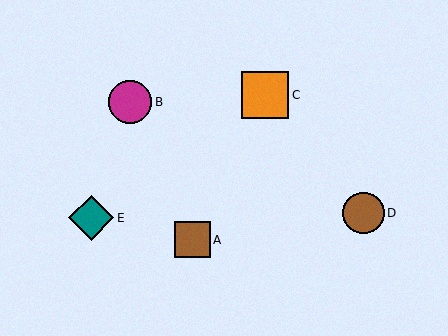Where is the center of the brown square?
The center of the brown square is at (192, 240).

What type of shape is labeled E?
Shape E is a teal diamond.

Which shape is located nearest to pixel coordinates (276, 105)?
The orange square (labeled C) at (265, 95) is nearest to that location.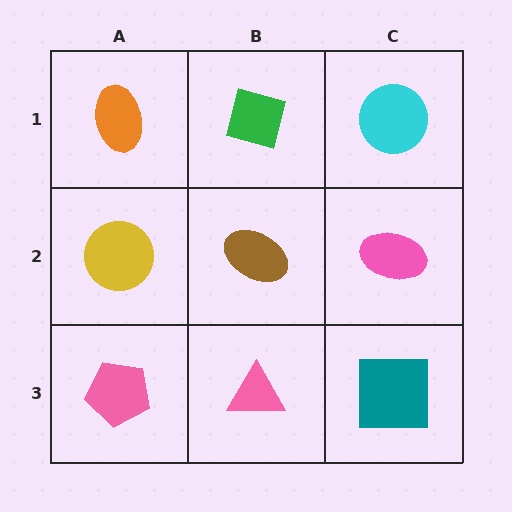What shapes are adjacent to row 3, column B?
A brown ellipse (row 2, column B), a pink pentagon (row 3, column A), a teal square (row 3, column C).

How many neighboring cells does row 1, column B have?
3.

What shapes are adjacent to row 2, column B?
A green diamond (row 1, column B), a pink triangle (row 3, column B), a yellow circle (row 2, column A), a pink ellipse (row 2, column C).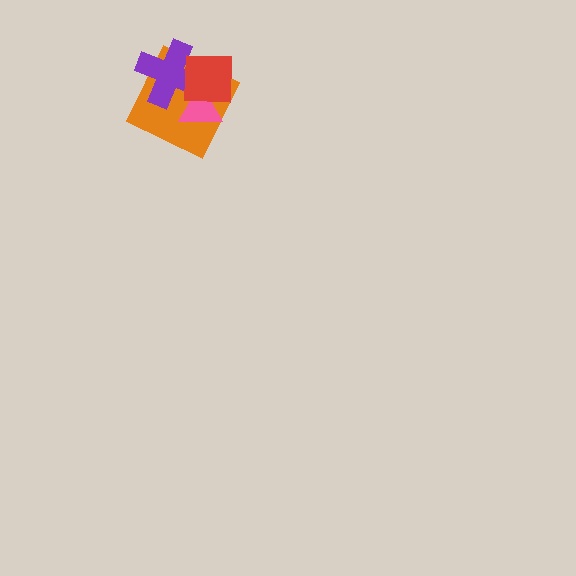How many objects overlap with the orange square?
3 objects overlap with the orange square.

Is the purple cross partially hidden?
Yes, it is partially covered by another shape.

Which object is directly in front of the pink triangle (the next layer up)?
The purple cross is directly in front of the pink triangle.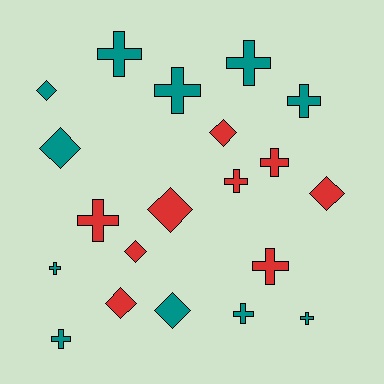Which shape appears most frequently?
Cross, with 12 objects.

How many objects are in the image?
There are 20 objects.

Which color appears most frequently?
Teal, with 11 objects.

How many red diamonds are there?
There are 5 red diamonds.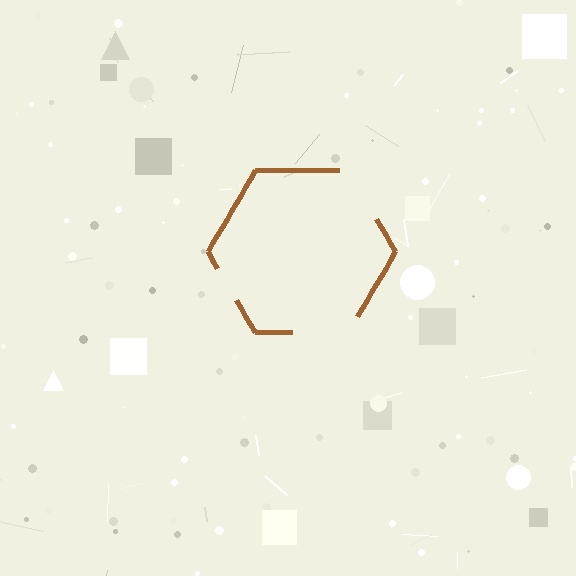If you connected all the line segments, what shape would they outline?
They would outline a hexagon.